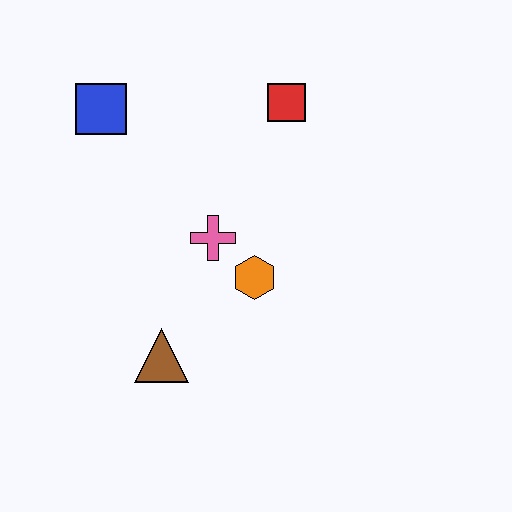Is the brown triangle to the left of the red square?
Yes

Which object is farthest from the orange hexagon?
The blue square is farthest from the orange hexagon.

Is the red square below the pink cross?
No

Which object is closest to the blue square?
The pink cross is closest to the blue square.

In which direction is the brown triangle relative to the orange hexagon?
The brown triangle is to the left of the orange hexagon.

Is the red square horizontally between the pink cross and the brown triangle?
No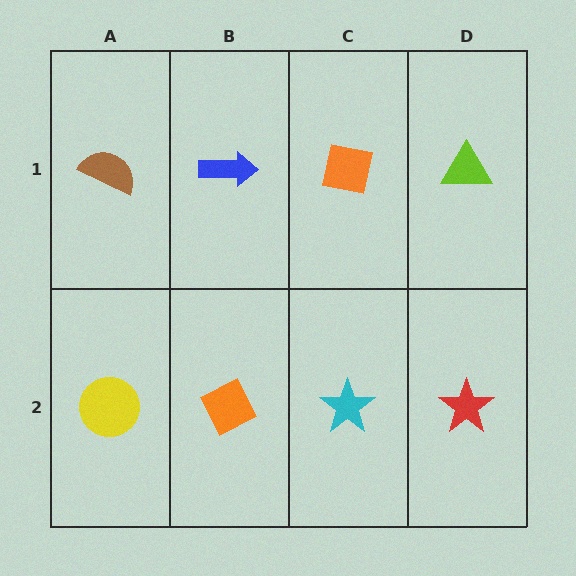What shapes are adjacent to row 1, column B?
An orange diamond (row 2, column B), a brown semicircle (row 1, column A), an orange square (row 1, column C).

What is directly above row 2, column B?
A blue arrow.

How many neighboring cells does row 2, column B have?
3.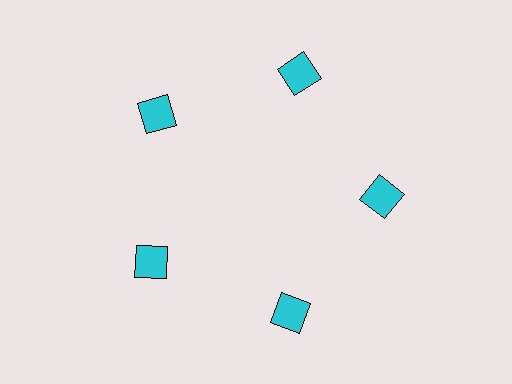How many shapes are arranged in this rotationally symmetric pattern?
There are 5 shapes, arranged in 5 groups of 1.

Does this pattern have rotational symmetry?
Yes, this pattern has 5-fold rotational symmetry. It looks the same after rotating 72 degrees around the center.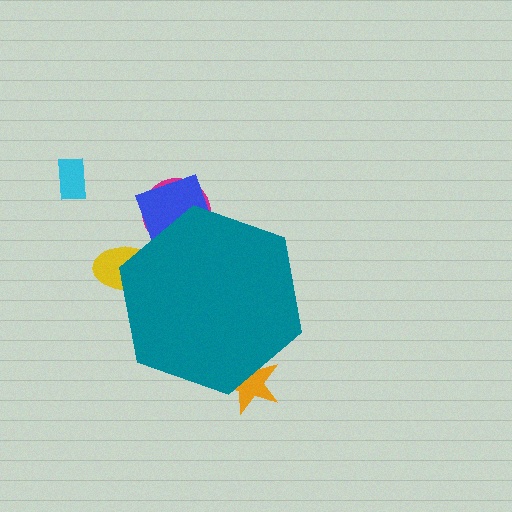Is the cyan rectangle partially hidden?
No, the cyan rectangle is fully visible.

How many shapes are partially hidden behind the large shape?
4 shapes are partially hidden.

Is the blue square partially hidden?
Yes, the blue square is partially hidden behind the teal hexagon.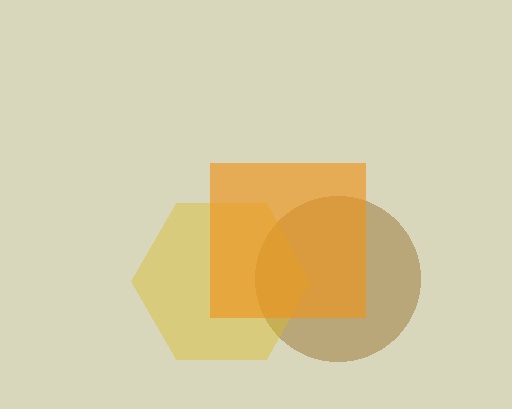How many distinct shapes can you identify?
There are 3 distinct shapes: a brown circle, a yellow hexagon, an orange square.